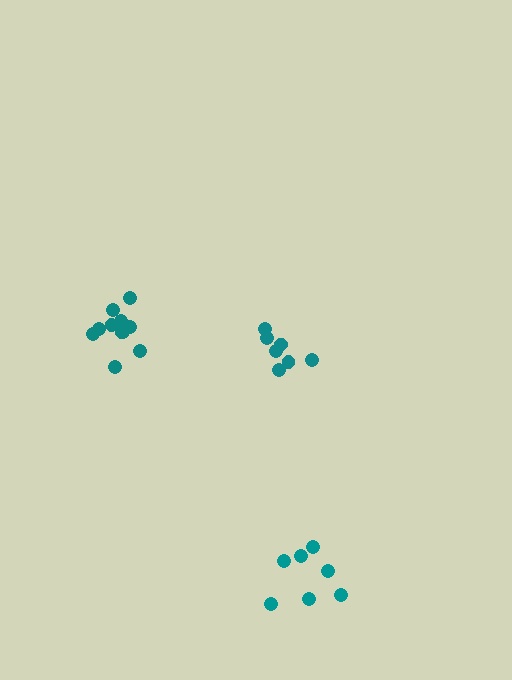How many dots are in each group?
Group 1: 7 dots, Group 2: 11 dots, Group 3: 7 dots (25 total).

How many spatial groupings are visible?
There are 3 spatial groupings.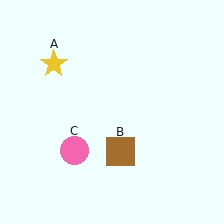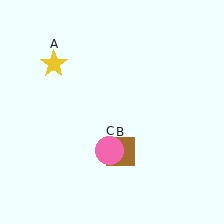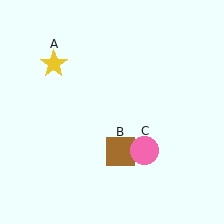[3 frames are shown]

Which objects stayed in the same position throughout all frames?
Yellow star (object A) and brown square (object B) remained stationary.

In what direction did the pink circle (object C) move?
The pink circle (object C) moved right.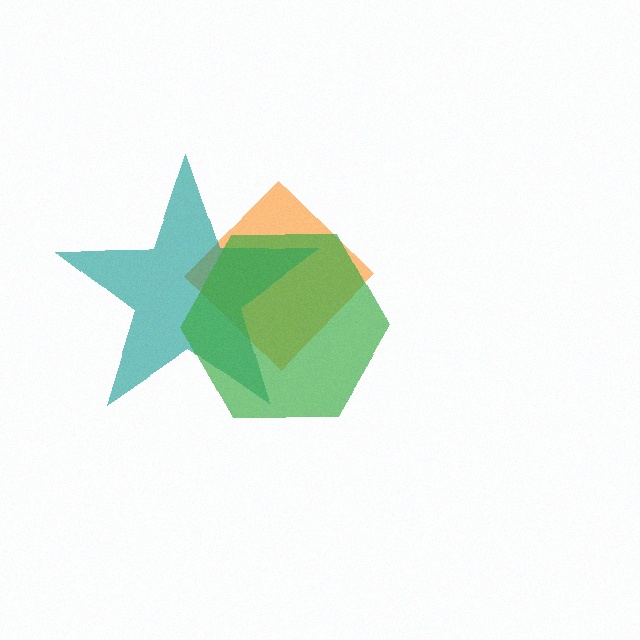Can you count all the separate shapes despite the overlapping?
Yes, there are 3 separate shapes.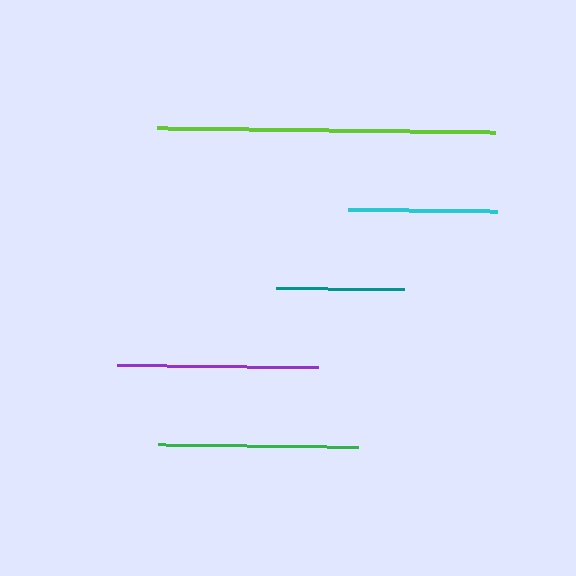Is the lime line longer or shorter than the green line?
The lime line is longer than the green line.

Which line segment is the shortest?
The teal line is the shortest at approximately 128 pixels.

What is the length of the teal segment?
The teal segment is approximately 128 pixels long.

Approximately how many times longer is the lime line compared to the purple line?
The lime line is approximately 1.7 times the length of the purple line.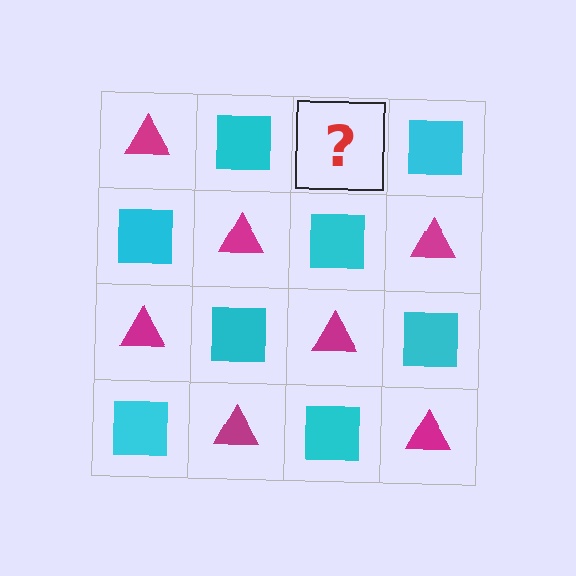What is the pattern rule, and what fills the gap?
The rule is that it alternates magenta triangle and cyan square in a checkerboard pattern. The gap should be filled with a magenta triangle.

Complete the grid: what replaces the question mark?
The question mark should be replaced with a magenta triangle.